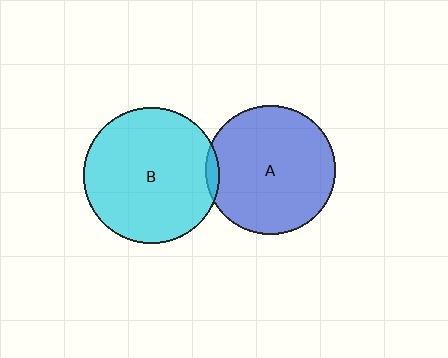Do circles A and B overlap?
Yes.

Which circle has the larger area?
Circle B (cyan).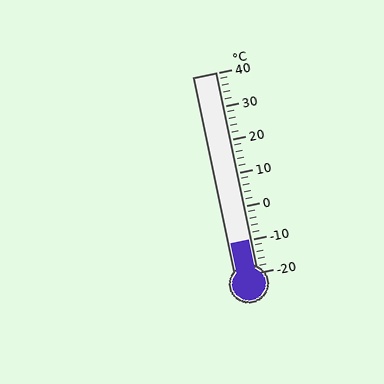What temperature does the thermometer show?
The thermometer shows approximately -10°C.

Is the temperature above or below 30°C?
The temperature is below 30°C.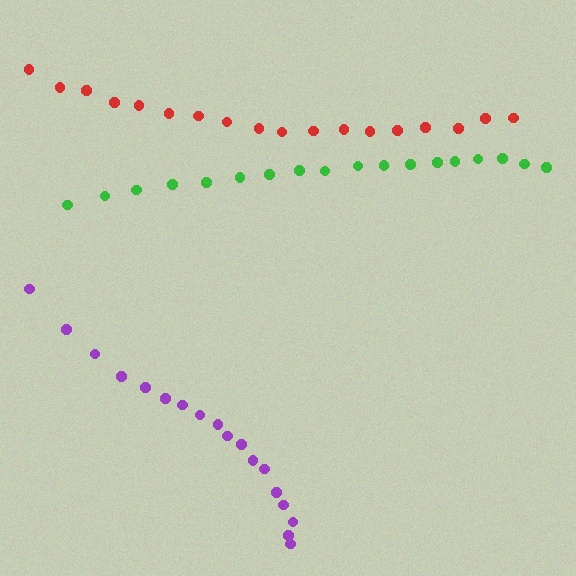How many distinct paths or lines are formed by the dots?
There are 3 distinct paths.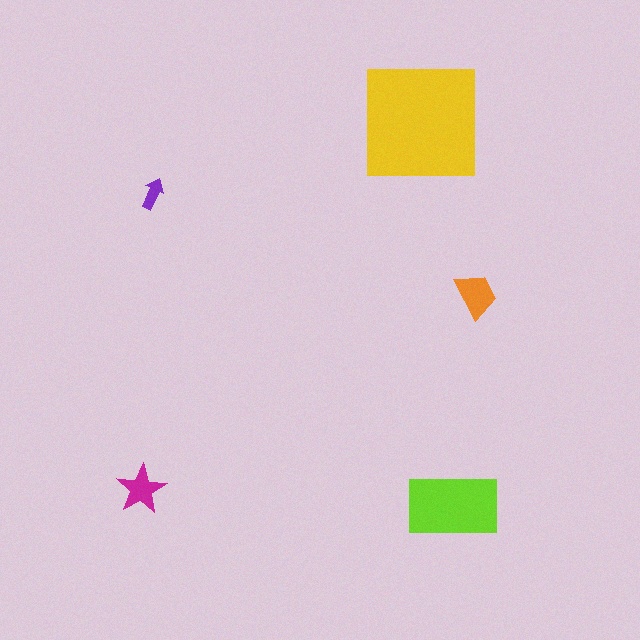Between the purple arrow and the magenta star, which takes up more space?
The magenta star.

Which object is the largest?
The yellow square.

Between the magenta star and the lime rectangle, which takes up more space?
The lime rectangle.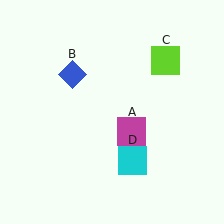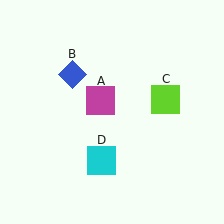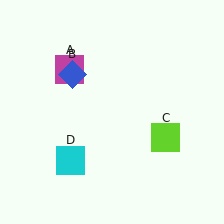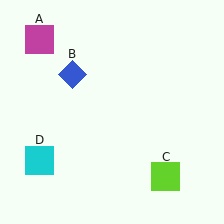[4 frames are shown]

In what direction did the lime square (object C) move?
The lime square (object C) moved down.